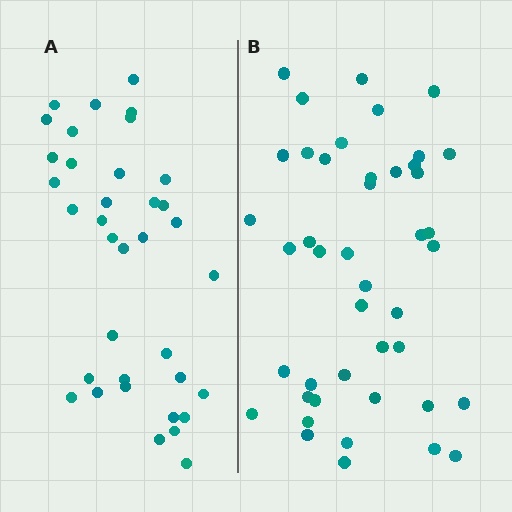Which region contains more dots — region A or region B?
Region B (the right region) has more dots.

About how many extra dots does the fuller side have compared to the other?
Region B has roughly 8 or so more dots than region A.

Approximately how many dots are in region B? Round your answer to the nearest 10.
About 40 dots. (The exact count is 44, which rounds to 40.)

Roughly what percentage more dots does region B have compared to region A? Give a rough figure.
About 20% more.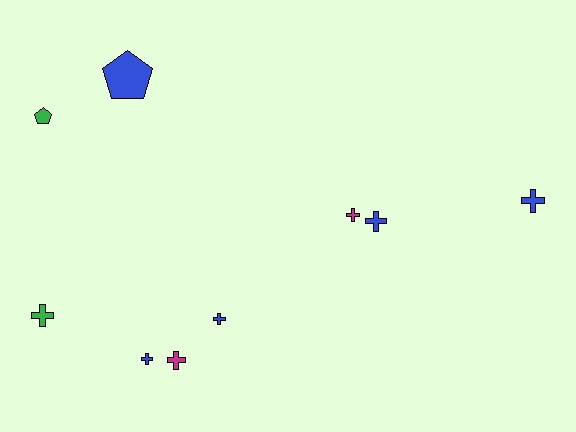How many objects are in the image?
There are 9 objects.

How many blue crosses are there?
There are 4 blue crosses.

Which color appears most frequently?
Blue, with 5 objects.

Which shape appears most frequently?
Cross, with 7 objects.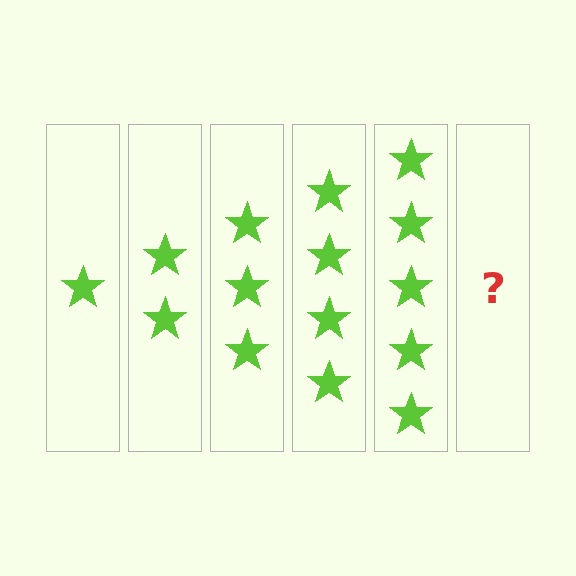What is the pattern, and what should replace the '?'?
The pattern is that each step adds one more star. The '?' should be 6 stars.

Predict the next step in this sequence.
The next step is 6 stars.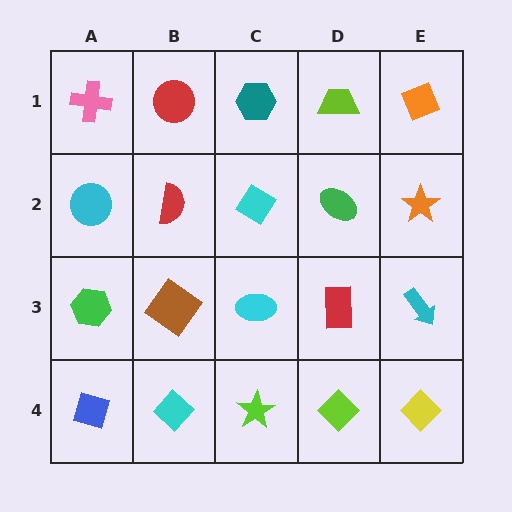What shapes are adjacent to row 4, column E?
A cyan arrow (row 3, column E), a lime diamond (row 4, column D).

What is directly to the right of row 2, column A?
A red semicircle.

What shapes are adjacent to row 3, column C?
A cyan diamond (row 2, column C), a lime star (row 4, column C), a brown diamond (row 3, column B), a red rectangle (row 3, column D).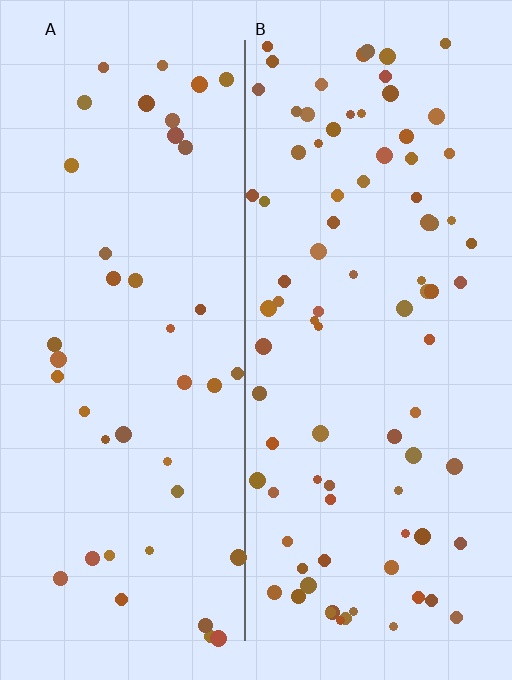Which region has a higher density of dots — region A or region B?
B (the right).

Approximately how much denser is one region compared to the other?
Approximately 2.0× — region B over region A.